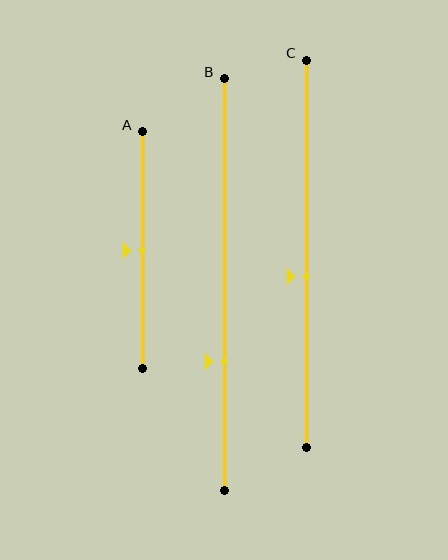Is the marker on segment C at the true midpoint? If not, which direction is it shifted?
No, the marker on segment C is shifted downward by about 6% of the segment length.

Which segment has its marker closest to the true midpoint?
Segment A has its marker closest to the true midpoint.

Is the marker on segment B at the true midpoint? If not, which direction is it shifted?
No, the marker on segment B is shifted downward by about 19% of the segment length.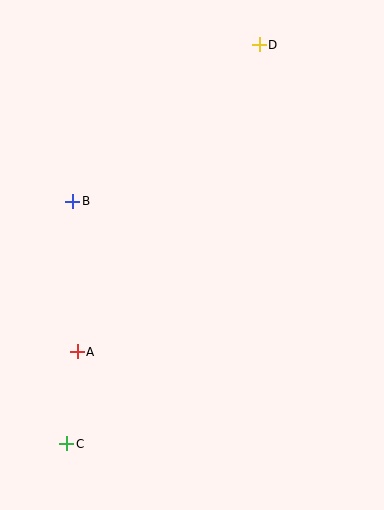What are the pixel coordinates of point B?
Point B is at (72, 201).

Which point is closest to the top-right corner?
Point D is closest to the top-right corner.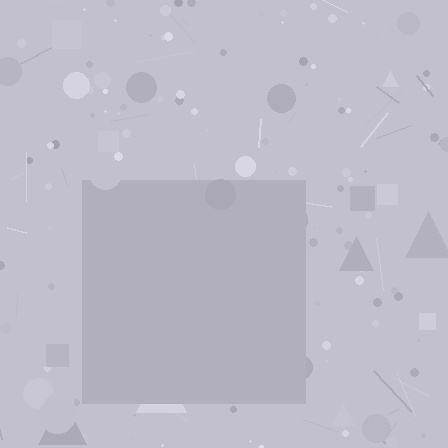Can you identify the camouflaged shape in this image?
The camouflaged shape is a square.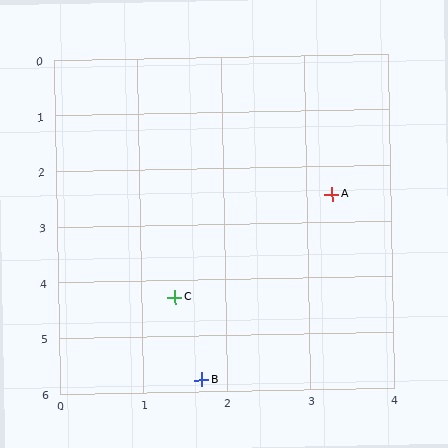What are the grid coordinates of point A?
Point A is at approximately (3.3, 2.5).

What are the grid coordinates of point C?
Point C is at approximately (1.4, 4.3).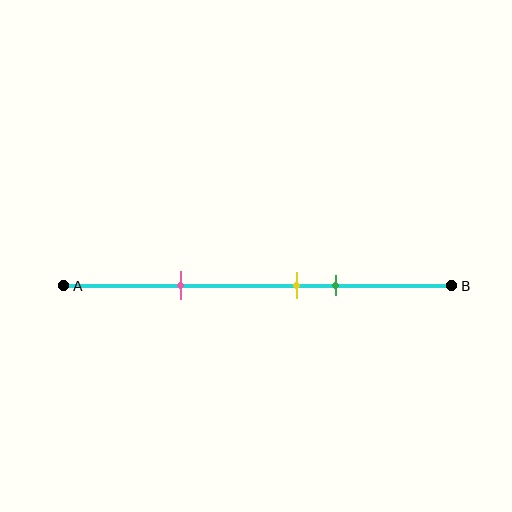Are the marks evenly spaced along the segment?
No, the marks are not evenly spaced.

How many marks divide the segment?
There are 3 marks dividing the segment.